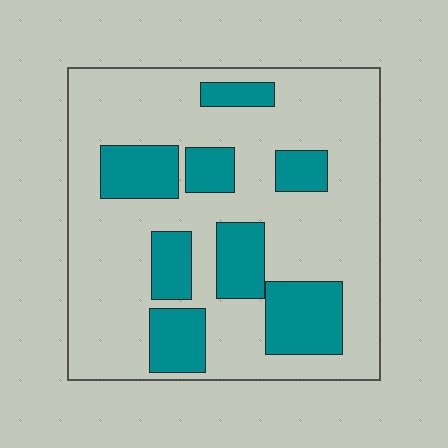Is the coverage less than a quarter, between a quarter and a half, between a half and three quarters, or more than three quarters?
Between a quarter and a half.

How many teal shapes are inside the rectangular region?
8.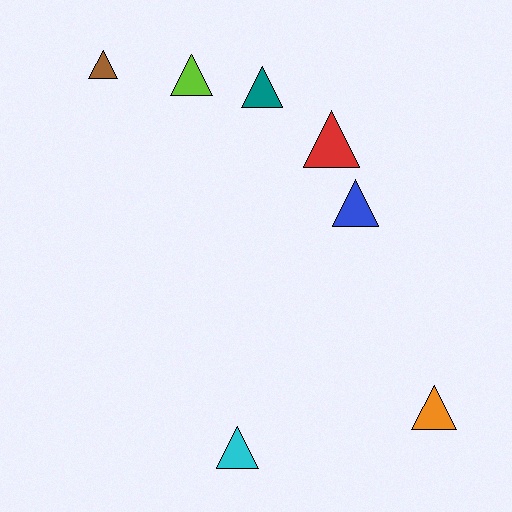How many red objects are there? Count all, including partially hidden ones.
There is 1 red object.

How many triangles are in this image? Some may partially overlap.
There are 7 triangles.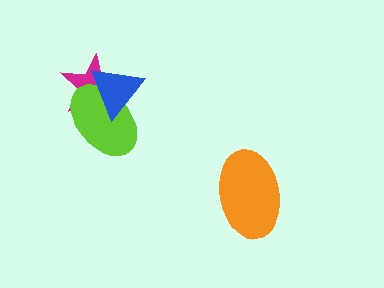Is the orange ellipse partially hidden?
No, no other shape covers it.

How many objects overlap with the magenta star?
2 objects overlap with the magenta star.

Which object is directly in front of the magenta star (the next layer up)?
The lime ellipse is directly in front of the magenta star.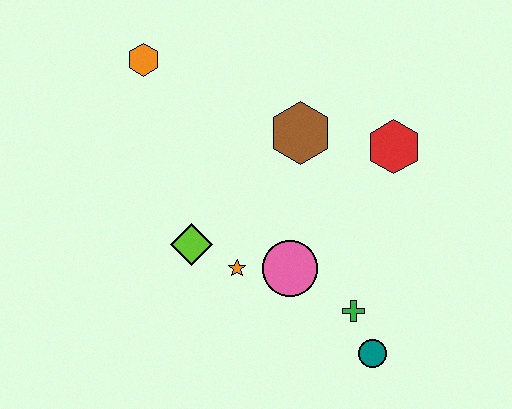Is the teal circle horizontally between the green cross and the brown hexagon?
No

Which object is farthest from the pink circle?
The orange hexagon is farthest from the pink circle.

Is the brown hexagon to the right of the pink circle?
Yes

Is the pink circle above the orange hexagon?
No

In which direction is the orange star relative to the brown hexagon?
The orange star is below the brown hexagon.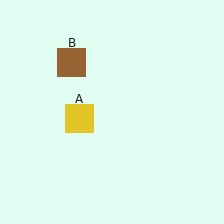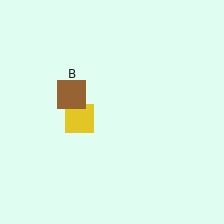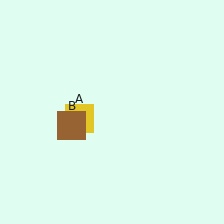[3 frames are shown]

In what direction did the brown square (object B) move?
The brown square (object B) moved down.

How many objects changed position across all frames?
1 object changed position: brown square (object B).